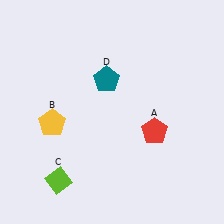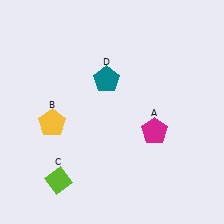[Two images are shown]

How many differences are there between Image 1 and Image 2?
There is 1 difference between the two images.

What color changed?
The pentagon (A) changed from red in Image 1 to magenta in Image 2.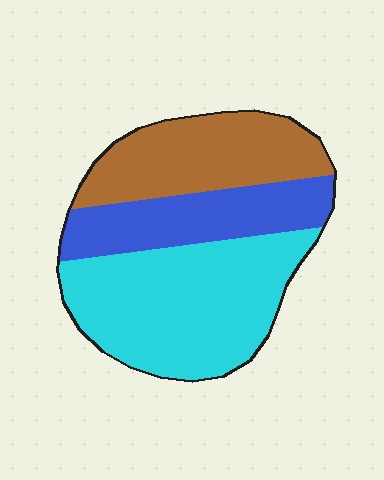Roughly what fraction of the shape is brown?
Brown covers roughly 30% of the shape.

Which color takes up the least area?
Blue, at roughly 25%.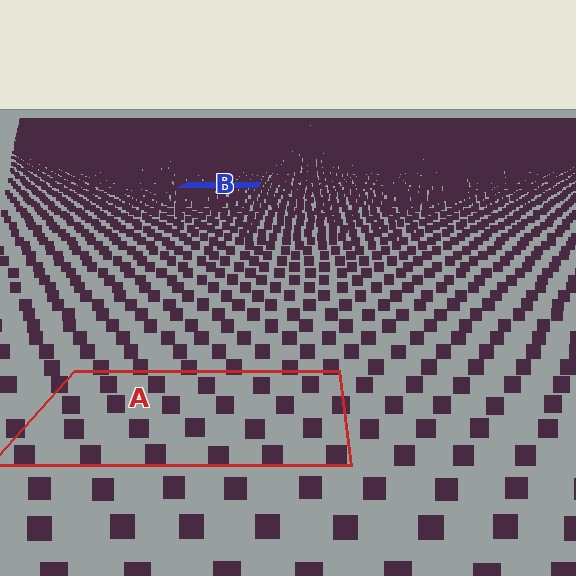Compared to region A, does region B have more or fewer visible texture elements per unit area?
Region B has more texture elements per unit area — they are packed more densely because it is farther away.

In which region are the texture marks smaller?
The texture marks are smaller in region B, because it is farther away.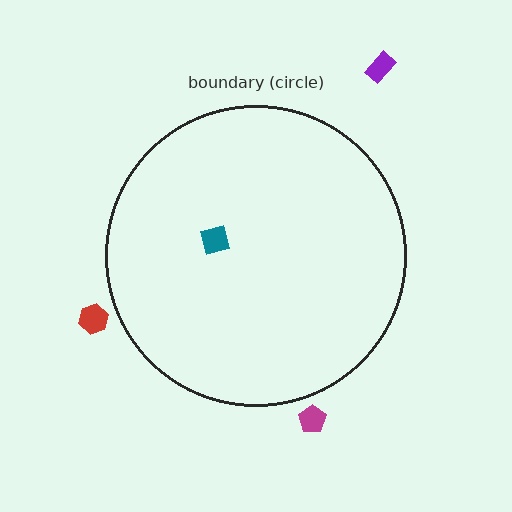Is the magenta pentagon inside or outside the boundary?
Outside.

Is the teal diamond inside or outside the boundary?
Inside.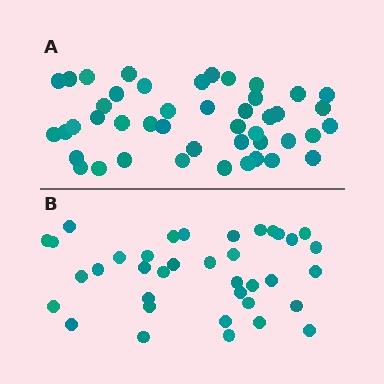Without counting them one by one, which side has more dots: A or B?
Region A (the top region) has more dots.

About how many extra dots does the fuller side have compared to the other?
Region A has roughly 8 or so more dots than region B.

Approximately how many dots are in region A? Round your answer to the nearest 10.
About 40 dots. (The exact count is 45, which rounds to 40.)